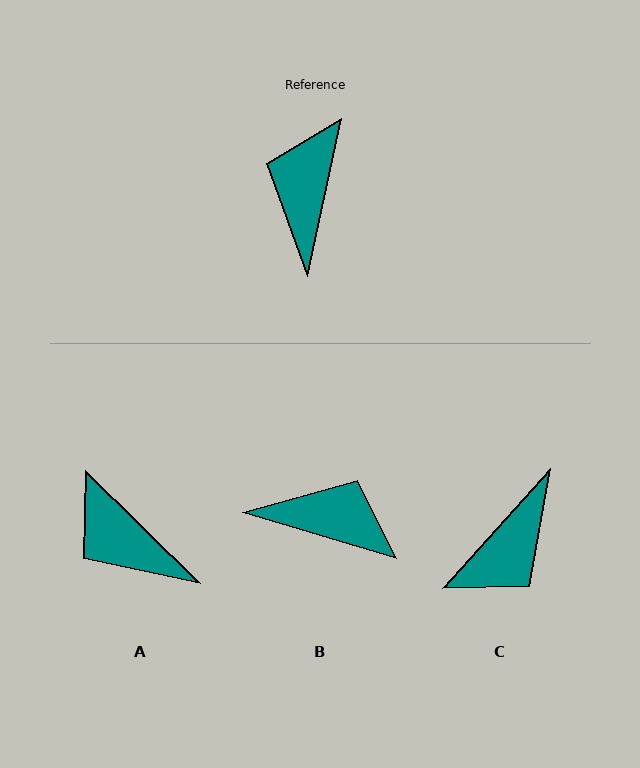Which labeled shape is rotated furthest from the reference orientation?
C, about 150 degrees away.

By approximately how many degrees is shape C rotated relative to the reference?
Approximately 150 degrees counter-clockwise.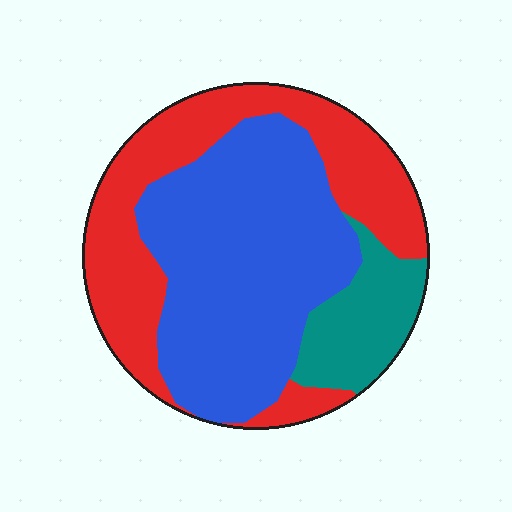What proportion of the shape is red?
Red takes up about three eighths (3/8) of the shape.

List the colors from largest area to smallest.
From largest to smallest: blue, red, teal.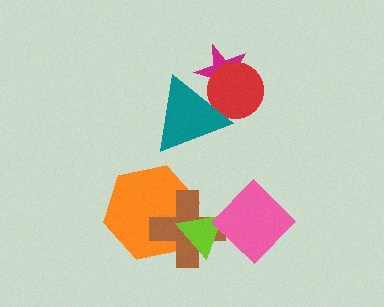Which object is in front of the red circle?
The teal triangle is in front of the red circle.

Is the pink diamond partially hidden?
No, no other shape covers it.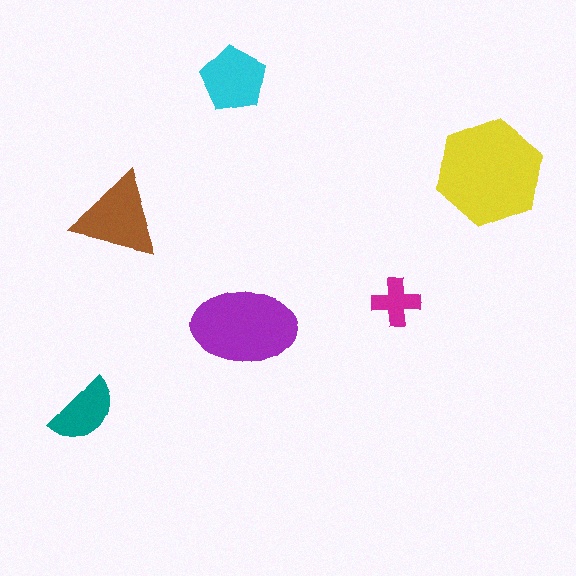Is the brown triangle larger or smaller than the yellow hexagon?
Smaller.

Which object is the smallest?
The magenta cross.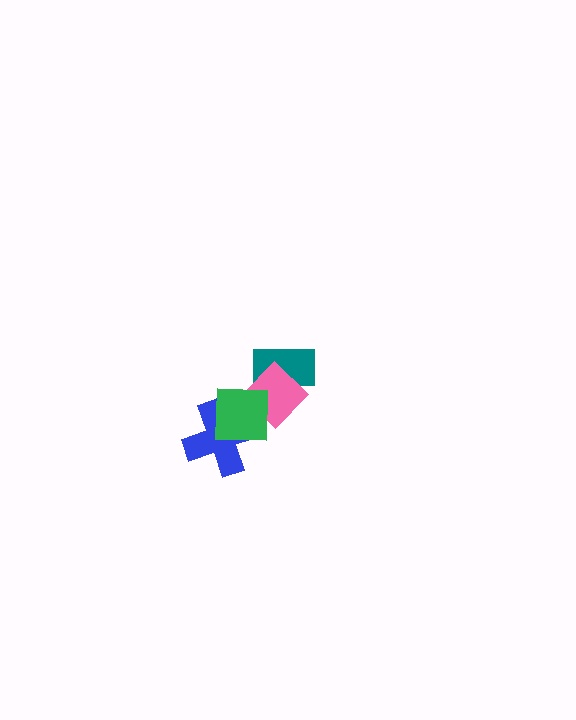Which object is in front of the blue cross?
The green square is in front of the blue cross.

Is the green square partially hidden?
No, no other shape covers it.